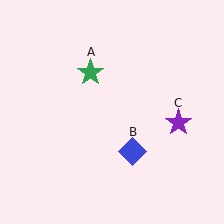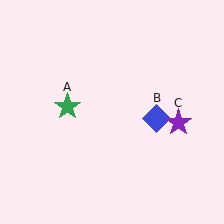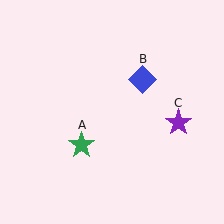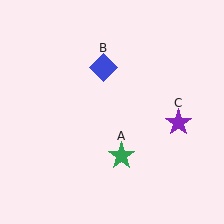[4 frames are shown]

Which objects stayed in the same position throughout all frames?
Purple star (object C) remained stationary.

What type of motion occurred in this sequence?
The green star (object A), blue diamond (object B) rotated counterclockwise around the center of the scene.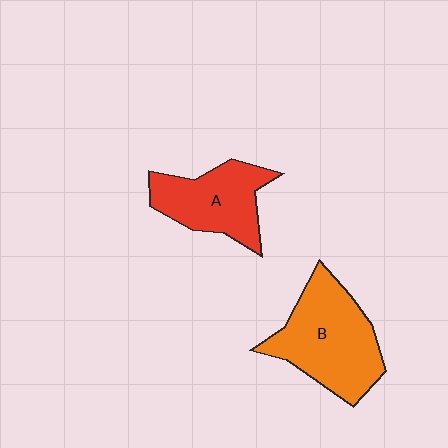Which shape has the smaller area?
Shape A (red).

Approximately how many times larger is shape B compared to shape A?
Approximately 1.3 times.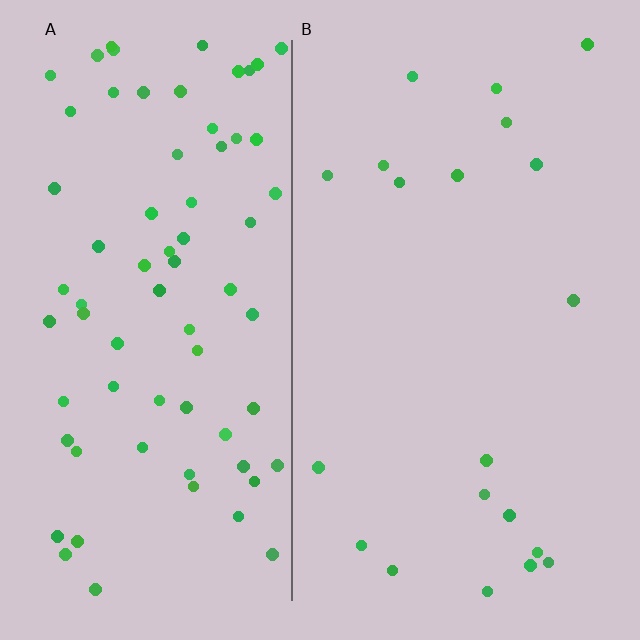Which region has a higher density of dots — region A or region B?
A (the left).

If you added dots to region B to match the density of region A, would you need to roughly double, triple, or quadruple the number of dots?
Approximately quadruple.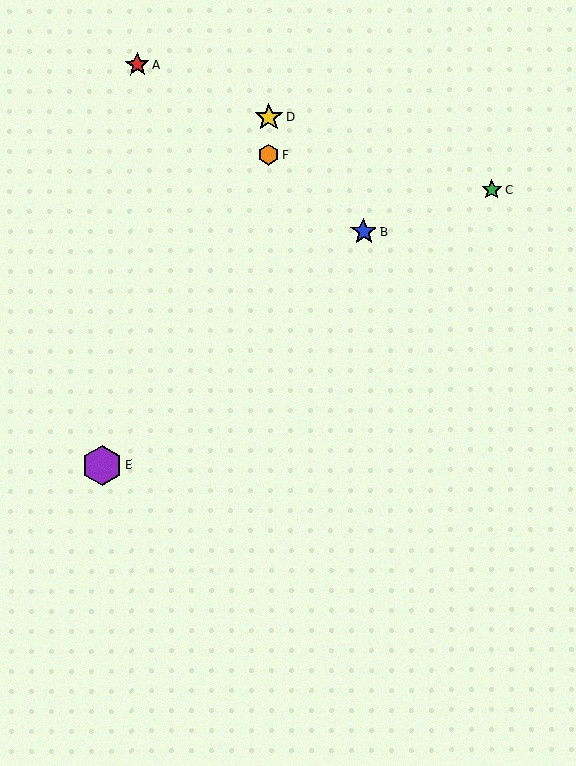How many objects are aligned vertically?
2 objects (D, F) are aligned vertically.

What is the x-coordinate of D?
Object D is at x≈269.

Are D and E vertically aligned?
No, D is at x≈269 and E is at x≈102.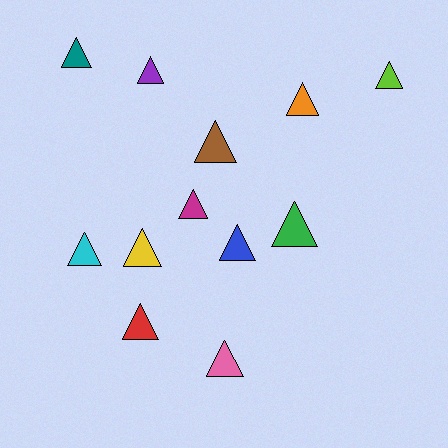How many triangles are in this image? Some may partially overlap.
There are 12 triangles.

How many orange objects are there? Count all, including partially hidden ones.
There is 1 orange object.